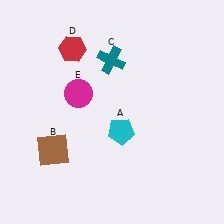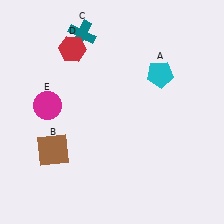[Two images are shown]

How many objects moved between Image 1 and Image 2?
3 objects moved between the two images.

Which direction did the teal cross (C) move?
The teal cross (C) moved left.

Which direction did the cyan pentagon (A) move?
The cyan pentagon (A) moved up.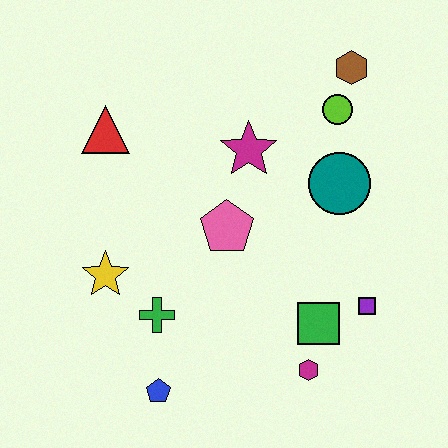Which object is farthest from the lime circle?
The blue pentagon is farthest from the lime circle.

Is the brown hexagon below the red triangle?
No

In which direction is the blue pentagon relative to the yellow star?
The blue pentagon is below the yellow star.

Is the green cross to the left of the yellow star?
No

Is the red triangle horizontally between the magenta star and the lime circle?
No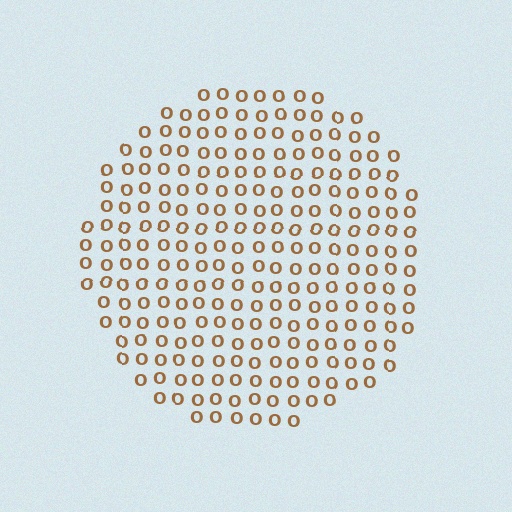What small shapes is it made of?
It is made of small letter O's.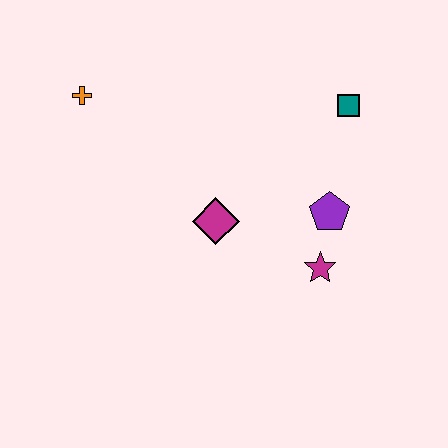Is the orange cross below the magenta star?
No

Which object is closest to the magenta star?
The purple pentagon is closest to the magenta star.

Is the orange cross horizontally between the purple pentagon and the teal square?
No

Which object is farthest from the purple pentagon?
The orange cross is farthest from the purple pentagon.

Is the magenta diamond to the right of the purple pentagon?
No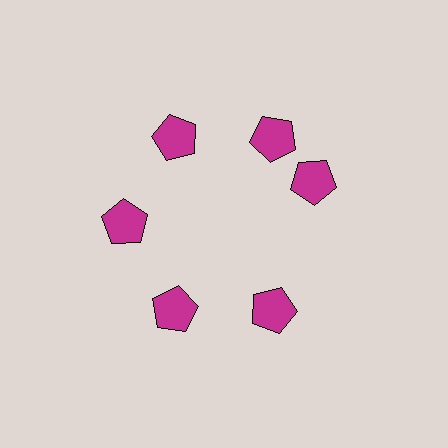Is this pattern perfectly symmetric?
No. The 6 magenta pentagons are arranged in a ring, but one element near the 3 o'clock position is rotated out of alignment along the ring, breaking the 6-fold rotational symmetry.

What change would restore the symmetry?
The symmetry would be restored by rotating it back into even spacing with its neighbors so that all 6 pentagons sit at equal angles and equal distance from the center.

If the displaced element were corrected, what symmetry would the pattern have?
It would have 6-fold rotational symmetry — the pattern would map onto itself every 60 degrees.